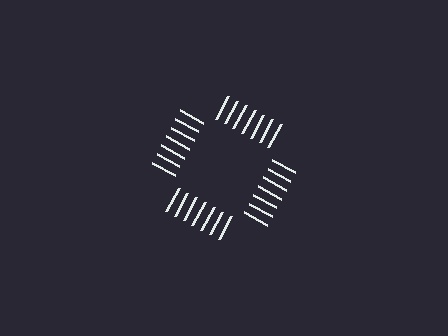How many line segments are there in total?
28 — 7 along each of the 4 edges.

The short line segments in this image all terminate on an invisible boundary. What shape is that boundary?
An illusory square — the line segments terminate on its edges but no continuous stroke is drawn.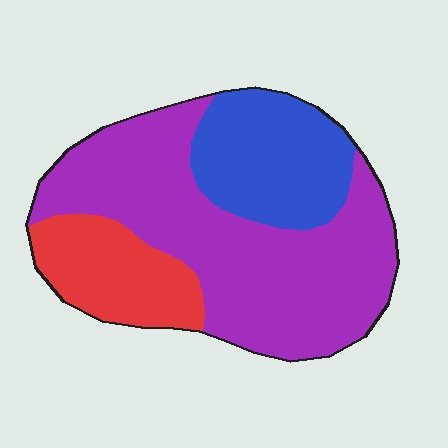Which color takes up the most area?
Purple, at roughly 55%.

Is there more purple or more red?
Purple.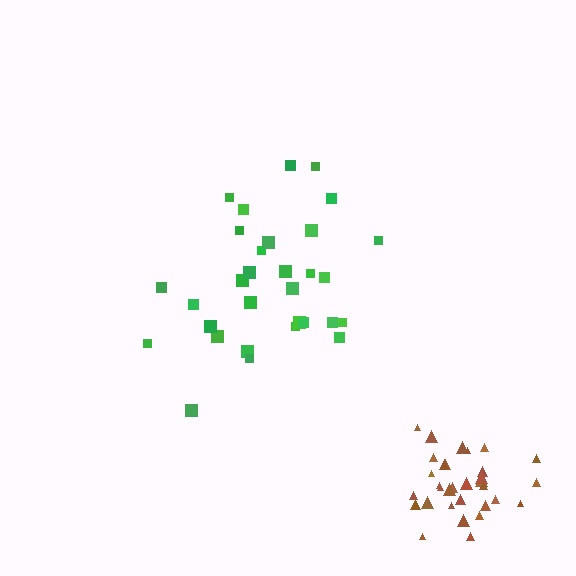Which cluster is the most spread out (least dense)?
Green.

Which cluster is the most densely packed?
Brown.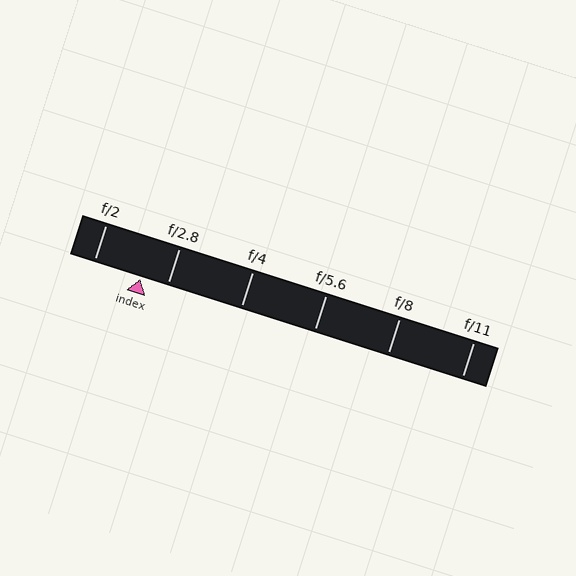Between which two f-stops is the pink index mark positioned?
The index mark is between f/2 and f/2.8.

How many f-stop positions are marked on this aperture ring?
There are 6 f-stop positions marked.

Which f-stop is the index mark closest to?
The index mark is closest to f/2.8.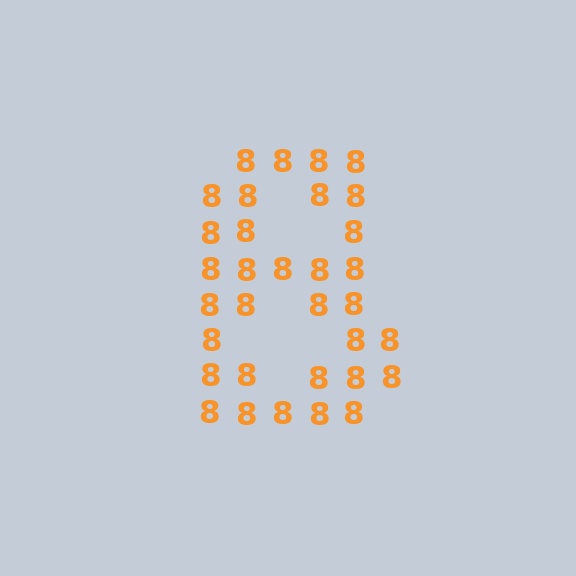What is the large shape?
The large shape is the digit 8.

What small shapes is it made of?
It is made of small digit 8's.